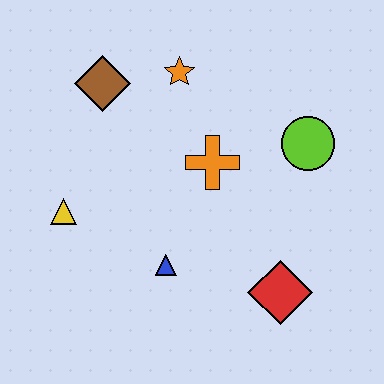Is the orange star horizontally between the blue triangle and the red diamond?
Yes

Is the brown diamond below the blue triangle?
No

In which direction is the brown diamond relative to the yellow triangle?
The brown diamond is above the yellow triangle.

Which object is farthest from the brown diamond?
The red diamond is farthest from the brown diamond.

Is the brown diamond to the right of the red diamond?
No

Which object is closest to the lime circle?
The orange cross is closest to the lime circle.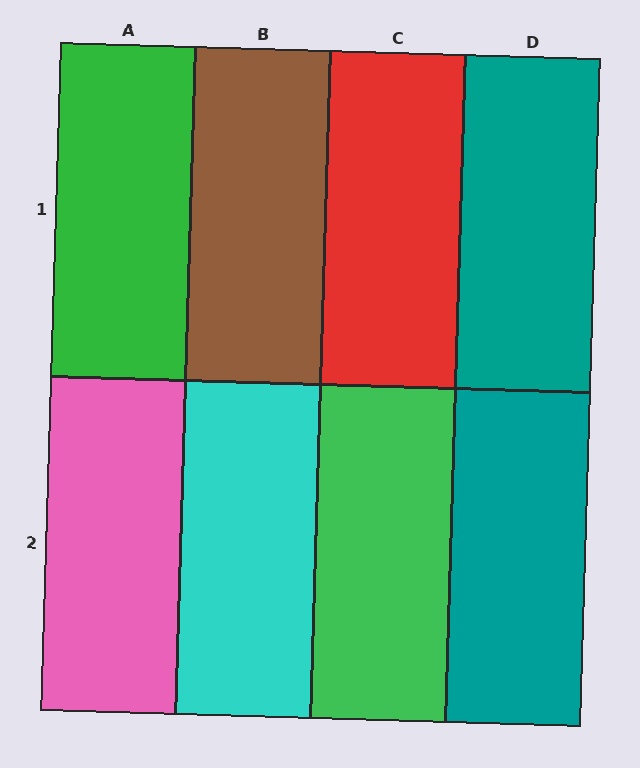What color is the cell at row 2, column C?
Green.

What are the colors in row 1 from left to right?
Green, brown, red, teal.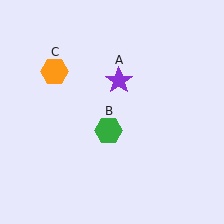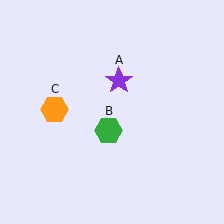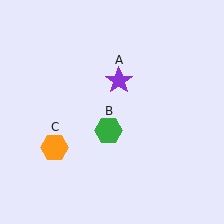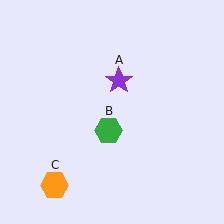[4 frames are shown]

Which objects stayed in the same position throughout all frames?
Purple star (object A) and green hexagon (object B) remained stationary.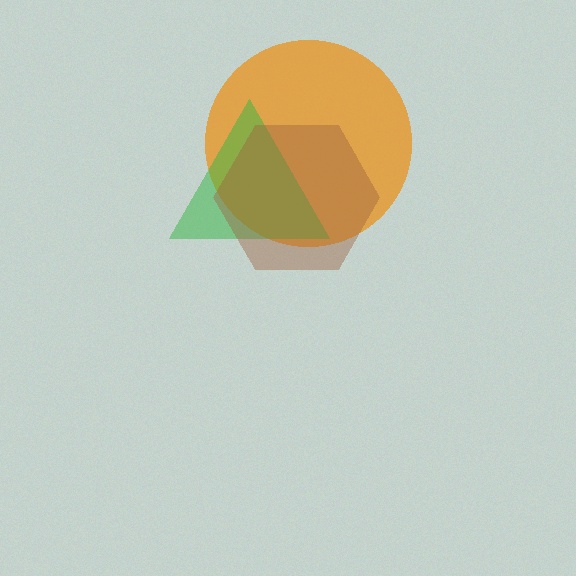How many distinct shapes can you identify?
There are 3 distinct shapes: an orange circle, a green triangle, a brown hexagon.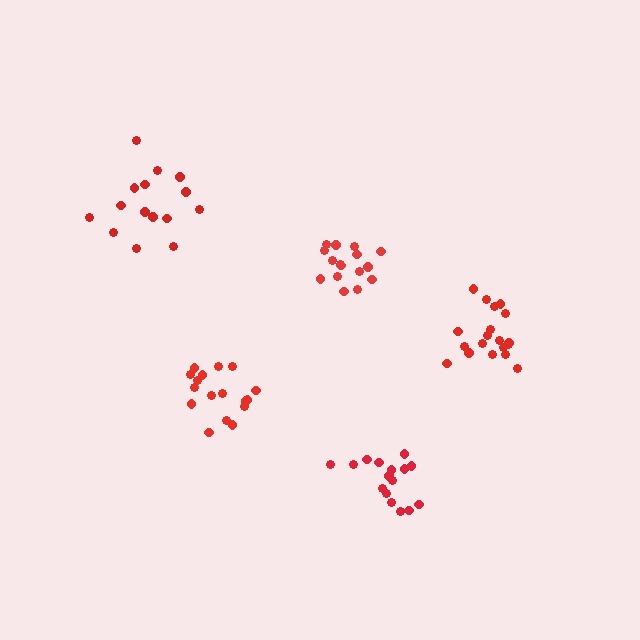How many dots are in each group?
Group 1: 16 dots, Group 2: 15 dots, Group 3: 19 dots, Group 4: 16 dots, Group 5: 17 dots (83 total).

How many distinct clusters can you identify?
There are 5 distinct clusters.